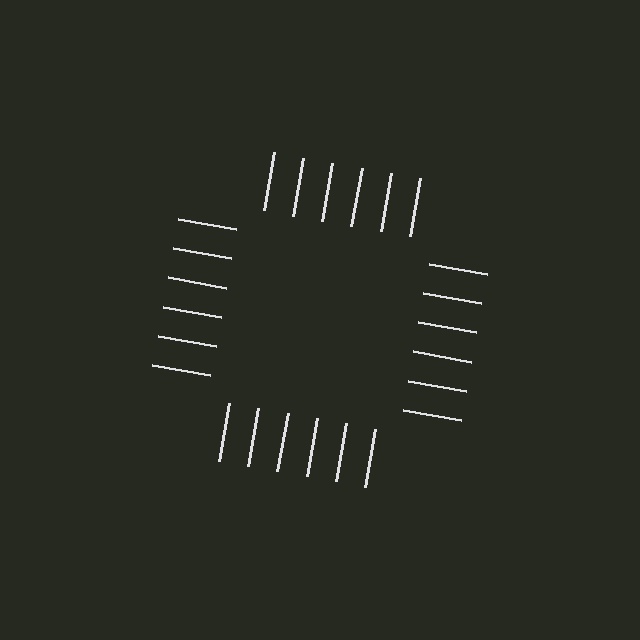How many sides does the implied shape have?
4 sides — the line-ends trace a square.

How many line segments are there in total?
24 — 6 along each of the 4 edges.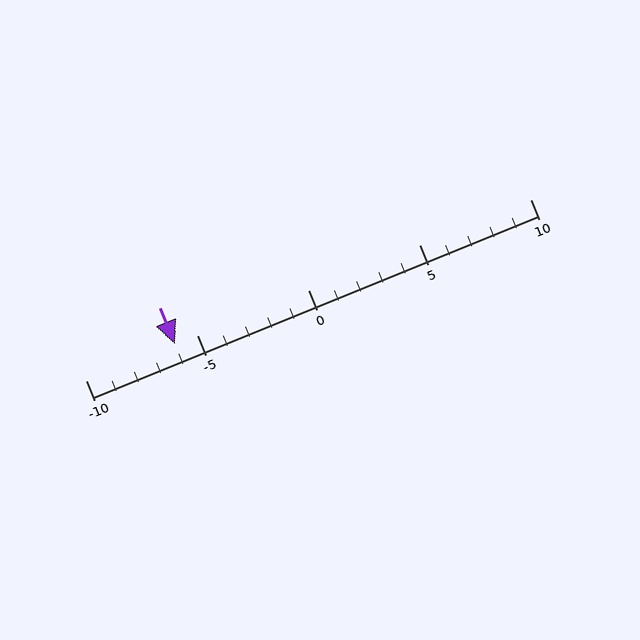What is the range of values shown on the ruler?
The ruler shows values from -10 to 10.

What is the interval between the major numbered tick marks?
The major tick marks are spaced 5 units apart.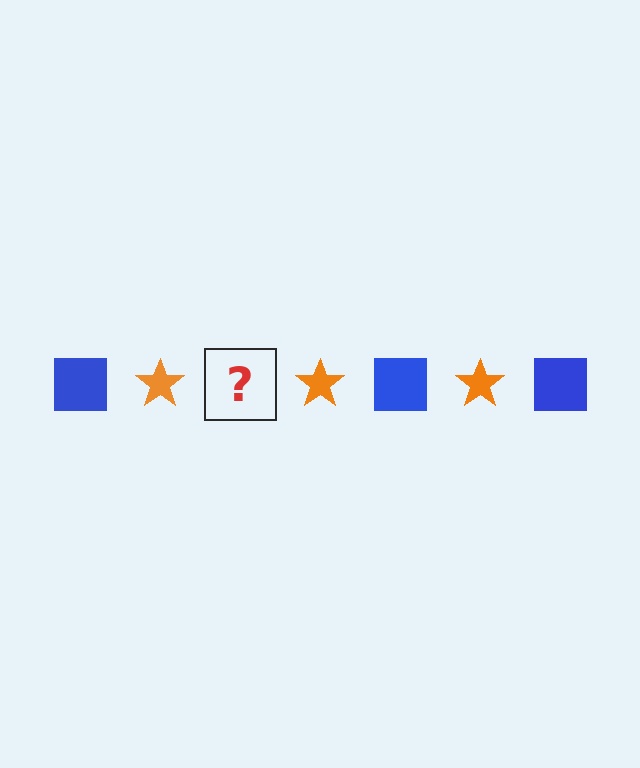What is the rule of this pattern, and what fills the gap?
The rule is that the pattern alternates between blue square and orange star. The gap should be filled with a blue square.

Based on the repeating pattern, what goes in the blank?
The blank should be a blue square.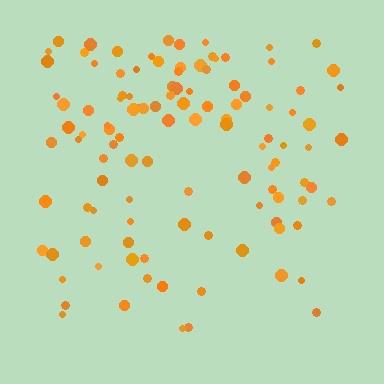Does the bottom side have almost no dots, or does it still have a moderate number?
Still a moderate number, just noticeably fewer than the top.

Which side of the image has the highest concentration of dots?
The top.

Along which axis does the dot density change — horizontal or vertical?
Vertical.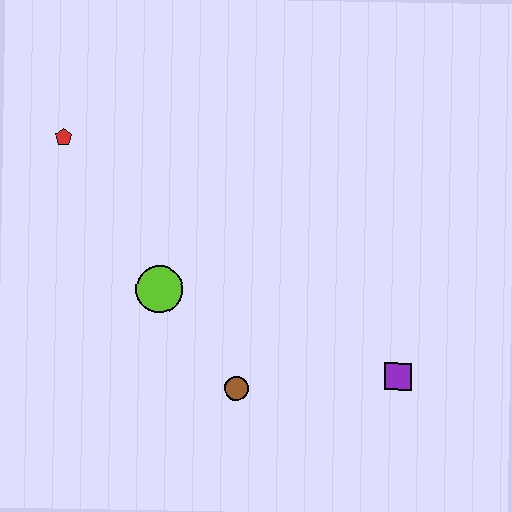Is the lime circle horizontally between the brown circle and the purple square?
No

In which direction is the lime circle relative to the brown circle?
The lime circle is above the brown circle.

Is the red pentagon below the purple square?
No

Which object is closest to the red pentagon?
The lime circle is closest to the red pentagon.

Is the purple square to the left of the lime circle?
No